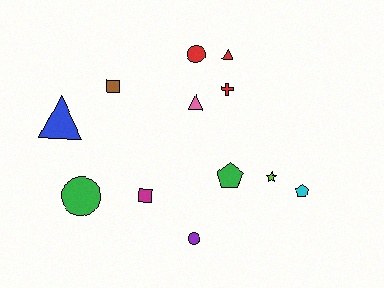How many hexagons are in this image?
There are no hexagons.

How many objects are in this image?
There are 12 objects.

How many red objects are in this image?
There are 3 red objects.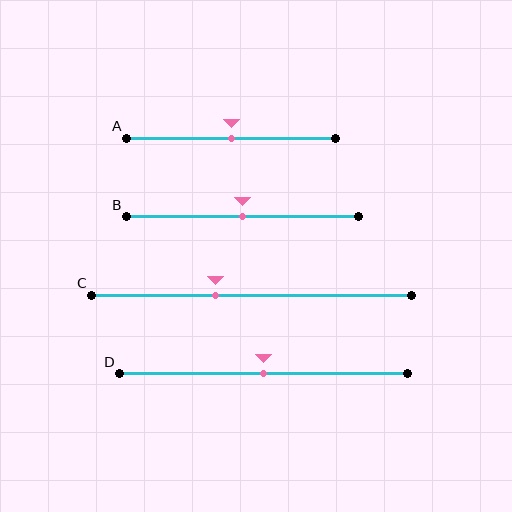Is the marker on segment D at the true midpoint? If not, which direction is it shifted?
Yes, the marker on segment D is at the true midpoint.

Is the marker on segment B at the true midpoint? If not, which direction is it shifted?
Yes, the marker on segment B is at the true midpoint.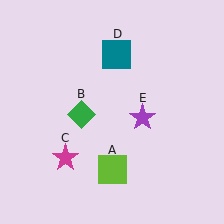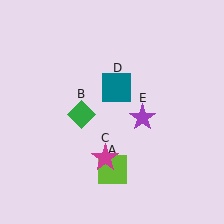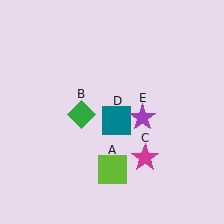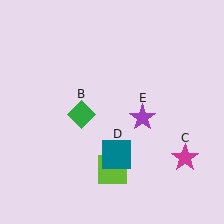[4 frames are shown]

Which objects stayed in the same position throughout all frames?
Lime square (object A) and green diamond (object B) and purple star (object E) remained stationary.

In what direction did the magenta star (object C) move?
The magenta star (object C) moved right.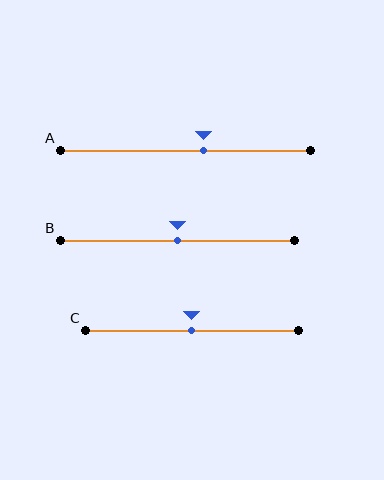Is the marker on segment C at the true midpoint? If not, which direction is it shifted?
Yes, the marker on segment C is at the true midpoint.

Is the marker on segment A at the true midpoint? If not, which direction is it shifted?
No, the marker on segment A is shifted to the right by about 7% of the segment length.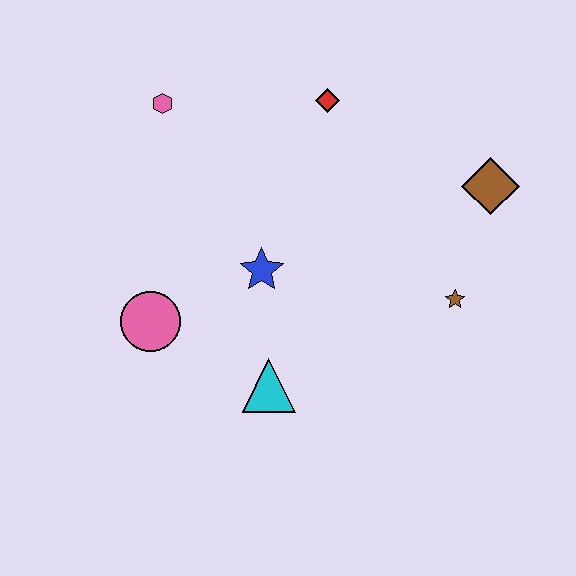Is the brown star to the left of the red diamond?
No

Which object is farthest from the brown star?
The pink hexagon is farthest from the brown star.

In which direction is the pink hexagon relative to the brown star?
The pink hexagon is to the left of the brown star.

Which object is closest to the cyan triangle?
The blue star is closest to the cyan triangle.